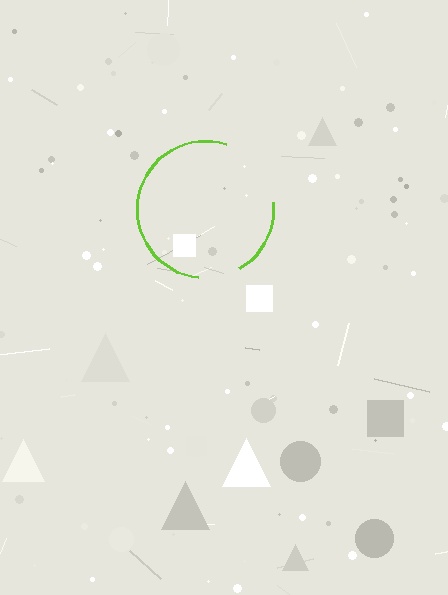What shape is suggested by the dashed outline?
The dashed outline suggests a circle.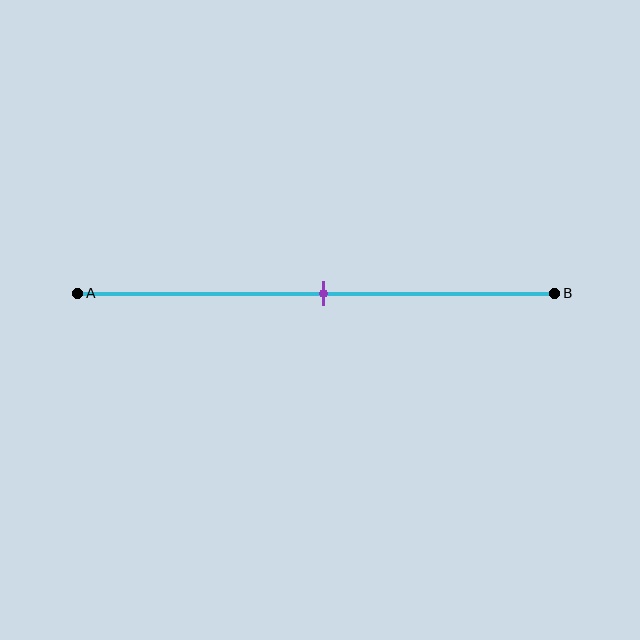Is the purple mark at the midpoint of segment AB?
Yes, the mark is approximately at the midpoint.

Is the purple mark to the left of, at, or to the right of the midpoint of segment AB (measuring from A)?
The purple mark is approximately at the midpoint of segment AB.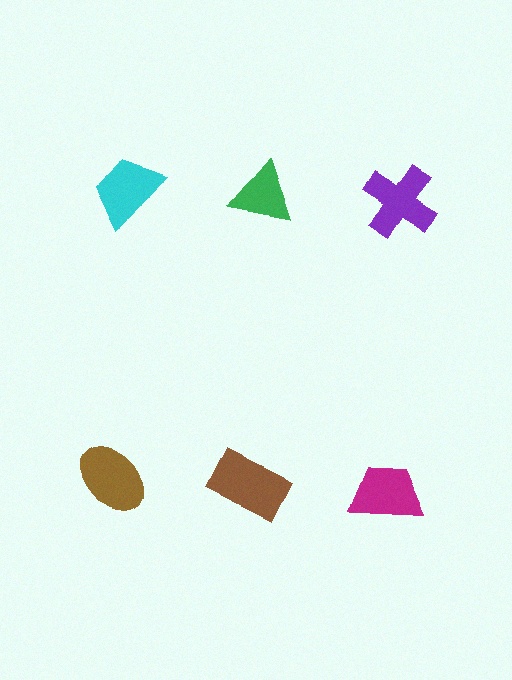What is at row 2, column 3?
A magenta trapezoid.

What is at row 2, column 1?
A brown ellipse.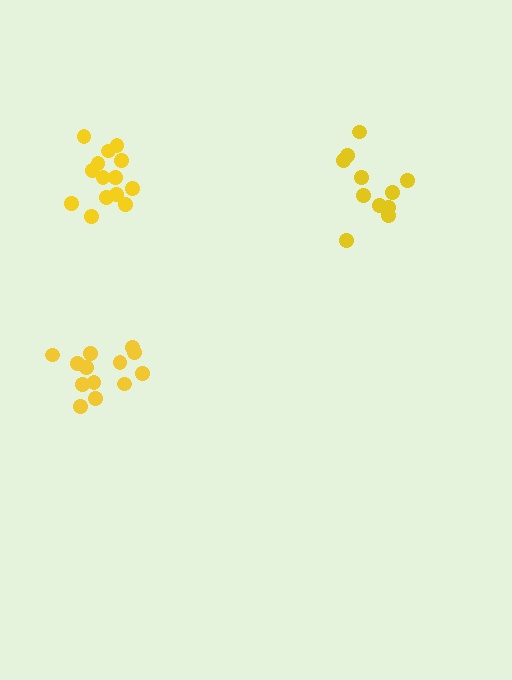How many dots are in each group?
Group 1: 11 dots, Group 2: 14 dots, Group 3: 13 dots (38 total).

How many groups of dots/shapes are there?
There are 3 groups.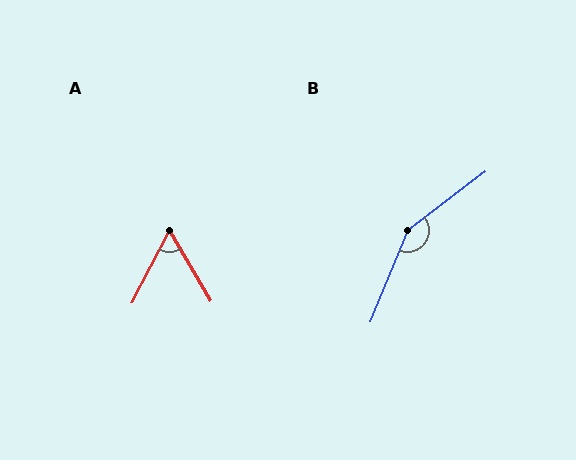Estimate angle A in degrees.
Approximately 58 degrees.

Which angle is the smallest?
A, at approximately 58 degrees.